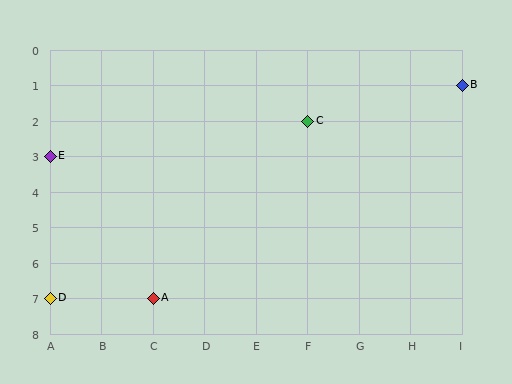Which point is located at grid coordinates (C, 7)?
Point A is at (C, 7).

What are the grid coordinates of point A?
Point A is at grid coordinates (C, 7).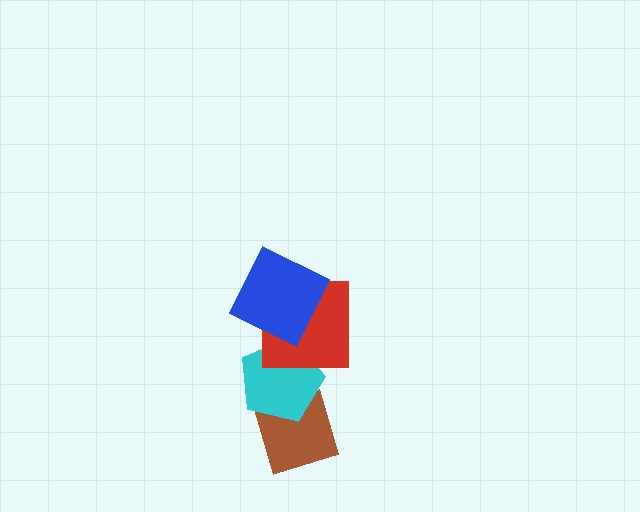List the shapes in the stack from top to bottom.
From top to bottom: the blue square, the red square, the cyan pentagon, the brown diamond.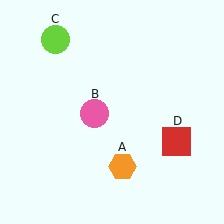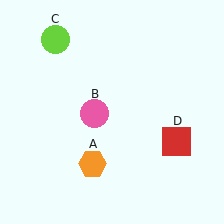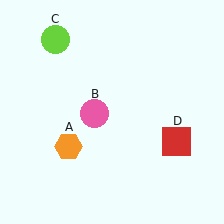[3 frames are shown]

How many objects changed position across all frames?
1 object changed position: orange hexagon (object A).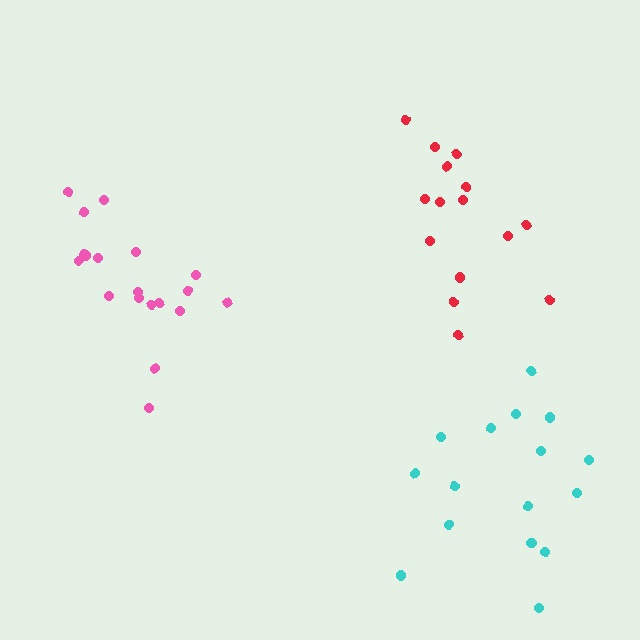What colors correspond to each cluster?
The clusters are colored: pink, red, cyan.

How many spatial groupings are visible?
There are 3 spatial groupings.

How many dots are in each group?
Group 1: 19 dots, Group 2: 15 dots, Group 3: 16 dots (50 total).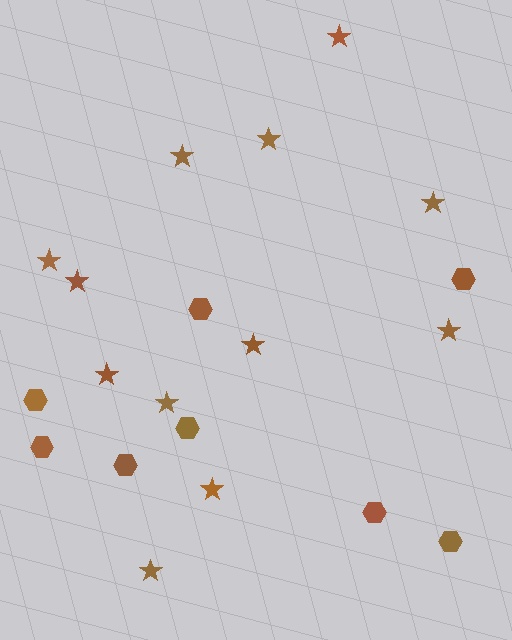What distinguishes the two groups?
There are 2 groups: one group of stars (12) and one group of hexagons (8).